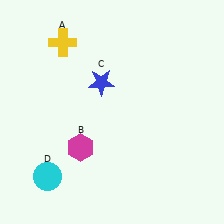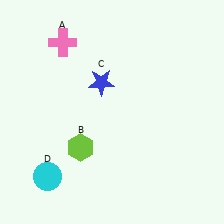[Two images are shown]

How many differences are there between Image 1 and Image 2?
There are 2 differences between the two images.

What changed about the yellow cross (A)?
In Image 1, A is yellow. In Image 2, it changed to pink.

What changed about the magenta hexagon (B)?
In Image 1, B is magenta. In Image 2, it changed to lime.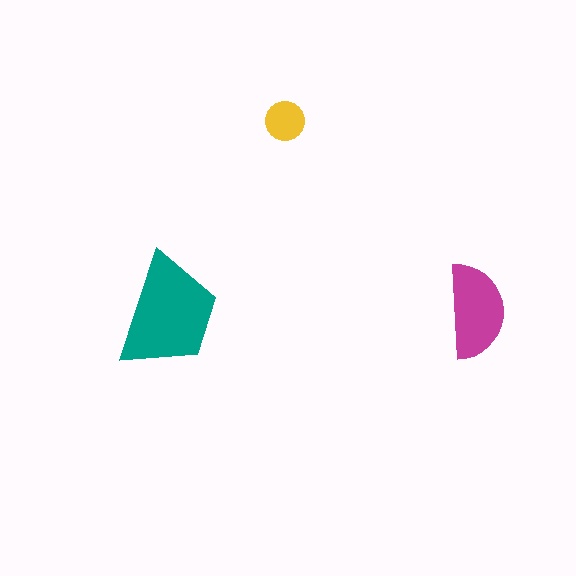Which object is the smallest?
The yellow circle.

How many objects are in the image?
There are 3 objects in the image.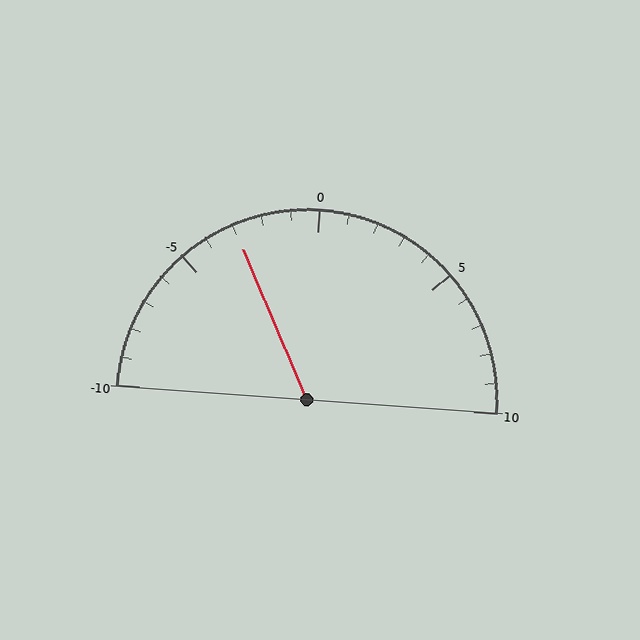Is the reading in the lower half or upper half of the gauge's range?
The reading is in the lower half of the range (-10 to 10).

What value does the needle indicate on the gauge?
The needle indicates approximately -3.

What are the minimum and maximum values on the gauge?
The gauge ranges from -10 to 10.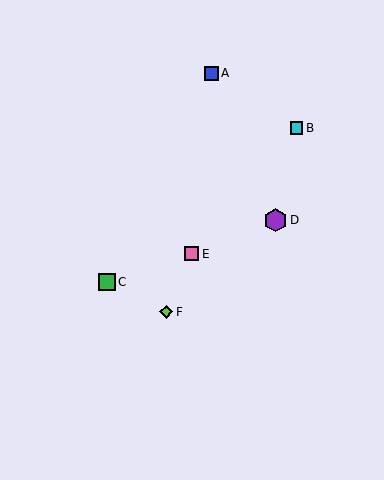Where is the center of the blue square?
The center of the blue square is at (211, 73).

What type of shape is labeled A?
Shape A is a blue square.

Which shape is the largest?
The purple hexagon (labeled D) is the largest.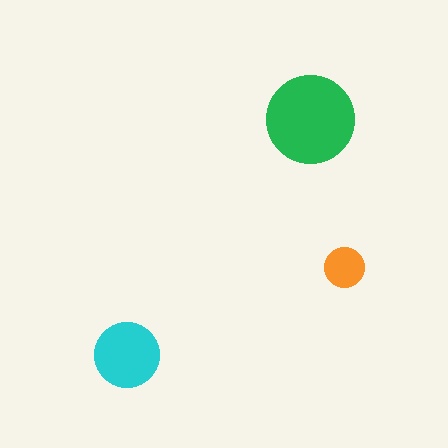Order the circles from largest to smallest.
the green one, the cyan one, the orange one.